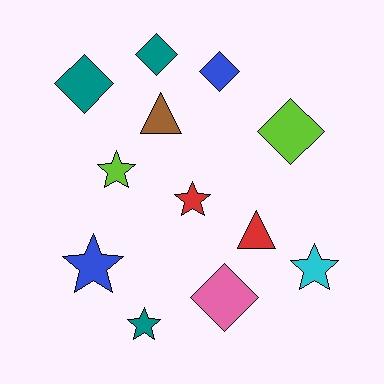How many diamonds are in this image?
There are 5 diamonds.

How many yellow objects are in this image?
There are no yellow objects.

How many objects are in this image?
There are 12 objects.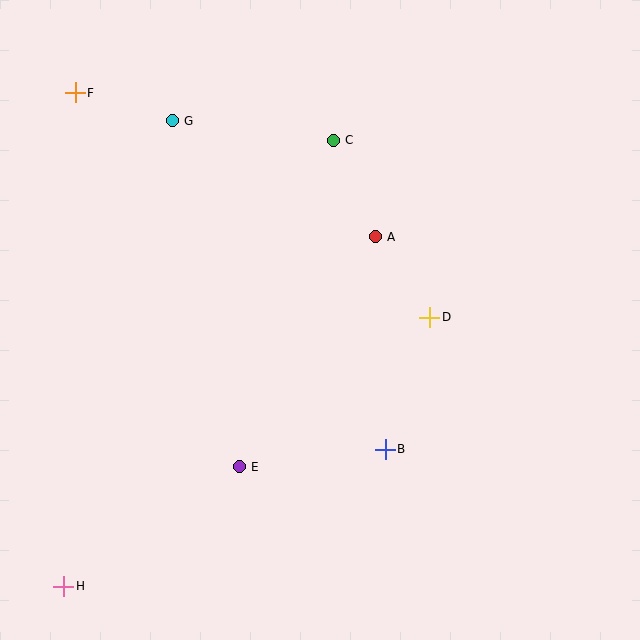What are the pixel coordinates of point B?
Point B is at (385, 449).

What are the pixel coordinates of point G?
Point G is at (172, 121).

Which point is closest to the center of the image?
Point A at (375, 237) is closest to the center.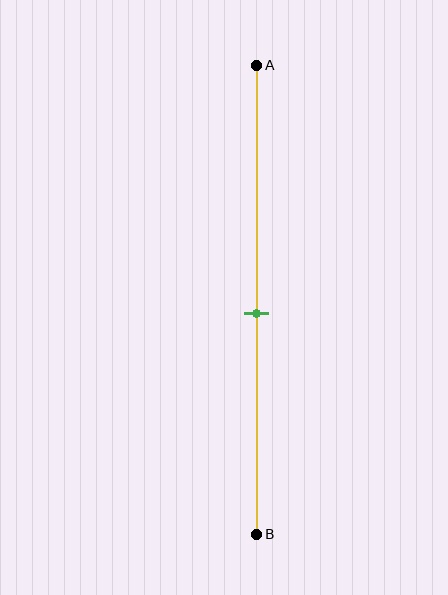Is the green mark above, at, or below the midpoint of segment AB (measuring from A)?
The green mark is approximately at the midpoint of segment AB.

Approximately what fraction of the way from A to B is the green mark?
The green mark is approximately 55% of the way from A to B.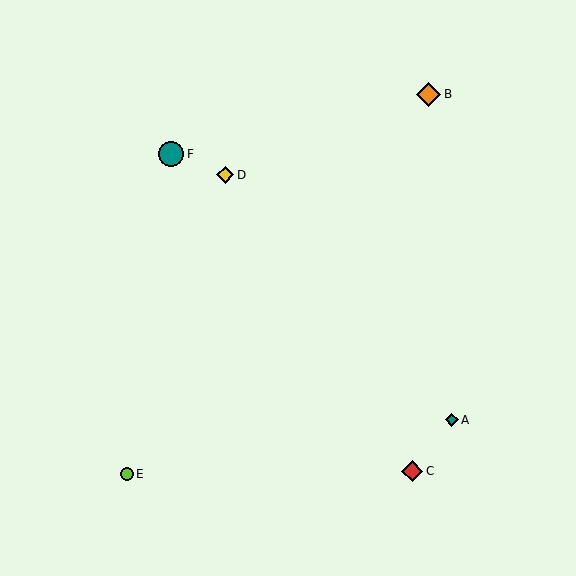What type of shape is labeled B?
Shape B is an orange diamond.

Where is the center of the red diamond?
The center of the red diamond is at (412, 471).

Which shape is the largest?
The teal circle (labeled F) is the largest.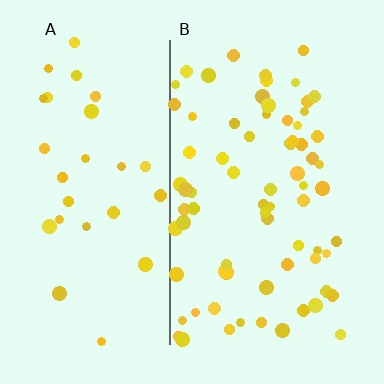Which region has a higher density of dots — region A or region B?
B (the right).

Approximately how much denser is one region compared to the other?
Approximately 2.4× — region B over region A.